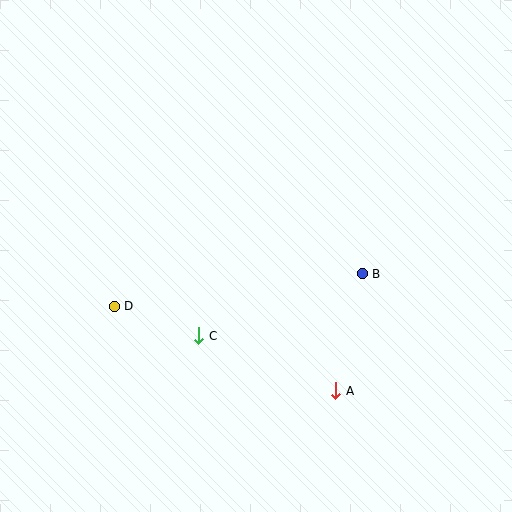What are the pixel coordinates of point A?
Point A is at (336, 391).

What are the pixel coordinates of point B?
Point B is at (362, 274).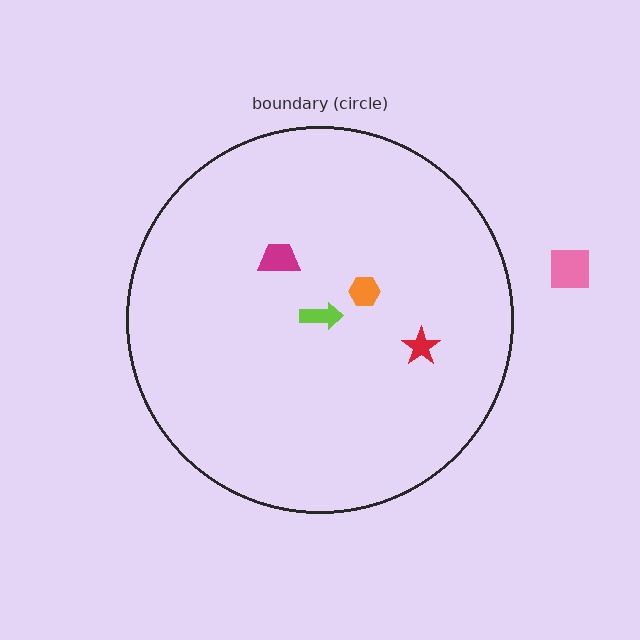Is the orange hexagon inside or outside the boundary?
Inside.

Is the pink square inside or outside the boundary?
Outside.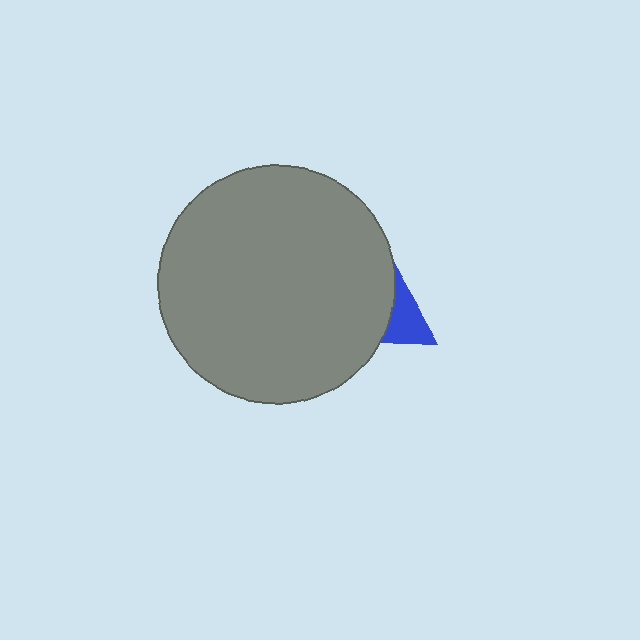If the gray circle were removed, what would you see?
You would see the complete blue triangle.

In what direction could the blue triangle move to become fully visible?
The blue triangle could move right. That would shift it out from behind the gray circle entirely.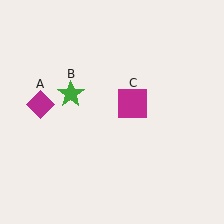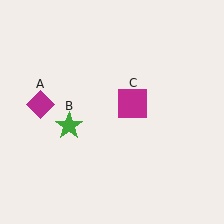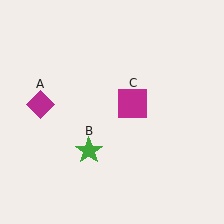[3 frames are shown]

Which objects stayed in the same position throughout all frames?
Magenta diamond (object A) and magenta square (object C) remained stationary.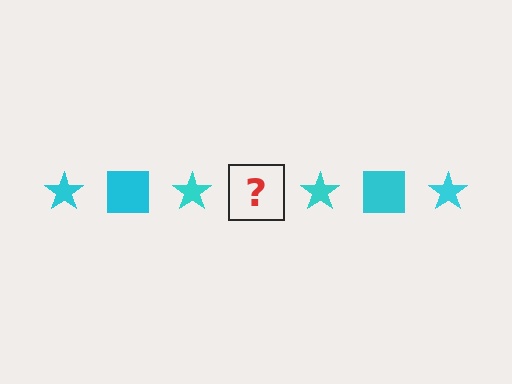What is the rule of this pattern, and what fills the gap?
The rule is that the pattern cycles through star, square shapes in cyan. The gap should be filled with a cyan square.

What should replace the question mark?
The question mark should be replaced with a cyan square.